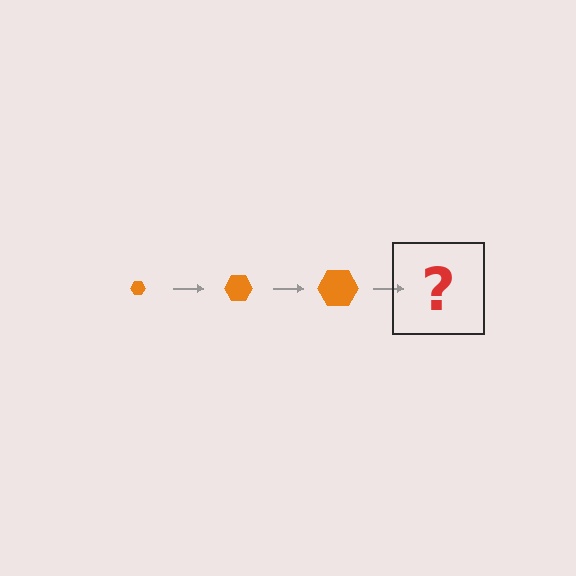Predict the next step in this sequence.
The next step is an orange hexagon, larger than the previous one.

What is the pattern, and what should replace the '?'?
The pattern is that the hexagon gets progressively larger each step. The '?' should be an orange hexagon, larger than the previous one.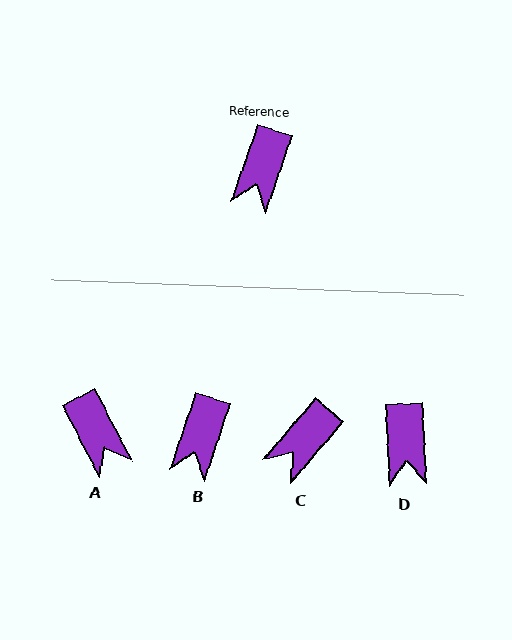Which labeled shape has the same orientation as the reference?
B.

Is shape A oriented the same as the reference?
No, it is off by about 46 degrees.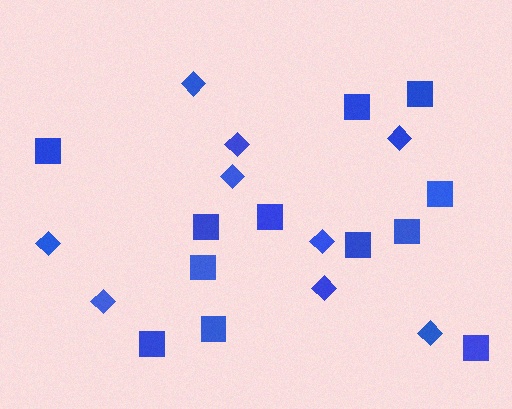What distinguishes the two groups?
There are 2 groups: one group of diamonds (9) and one group of squares (12).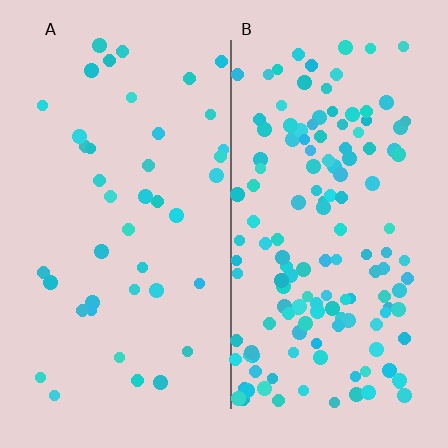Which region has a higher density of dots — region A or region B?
B (the right).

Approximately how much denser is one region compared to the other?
Approximately 3.4× — region B over region A.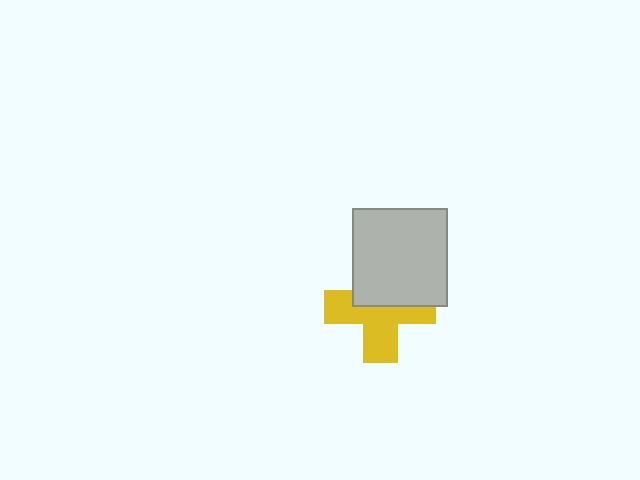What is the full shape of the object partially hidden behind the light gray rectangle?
The partially hidden object is a yellow cross.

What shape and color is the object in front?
The object in front is a light gray rectangle.